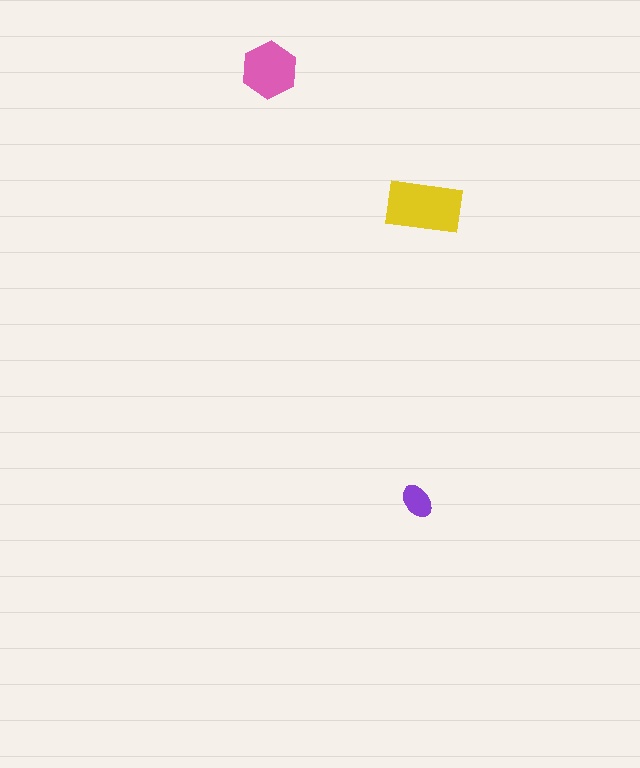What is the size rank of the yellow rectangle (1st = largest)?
1st.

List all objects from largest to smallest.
The yellow rectangle, the pink hexagon, the purple ellipse.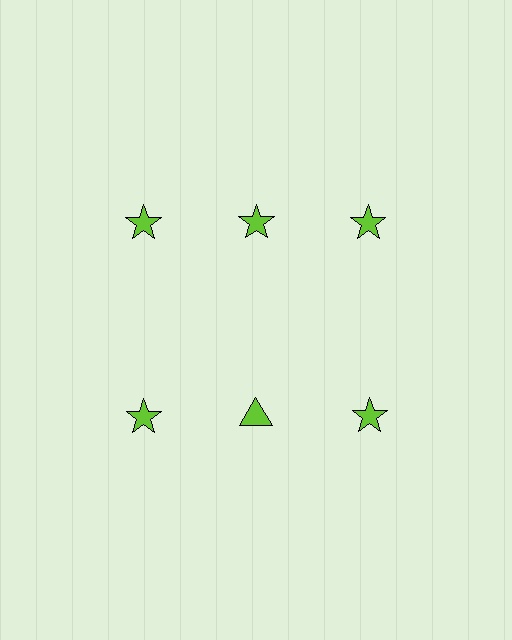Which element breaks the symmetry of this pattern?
The lime triangle in the second row, second from left column breaks the symmetry. All other shapes are lime stars.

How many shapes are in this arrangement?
There are 6 shapes arranged in a grid pattern.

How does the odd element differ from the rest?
It has a different shape: triangle instead of star.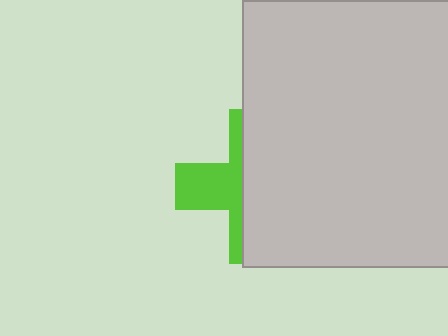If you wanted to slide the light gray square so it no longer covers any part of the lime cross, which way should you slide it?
Slide it right — that is the most direct way to separate the two shapes.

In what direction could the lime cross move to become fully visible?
The lime cross could move left. That would shift it out from behind the light gray square entirely.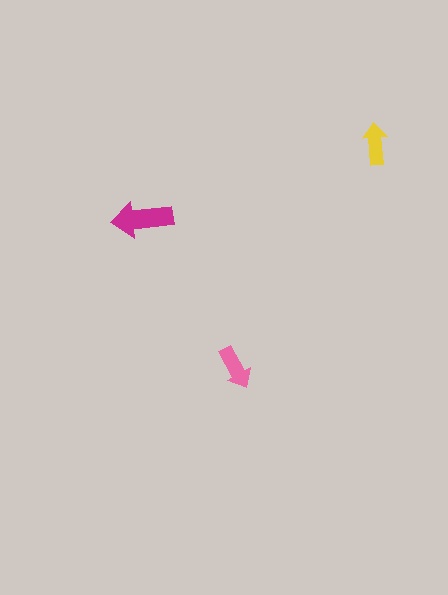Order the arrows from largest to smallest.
the magenta one, the pink one, the yellow one.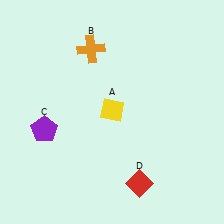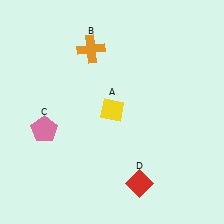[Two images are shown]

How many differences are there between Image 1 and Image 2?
There is 1 difference between the two images.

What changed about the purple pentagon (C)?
In Image 1, C is purple. In Image 2, it changed to pink.